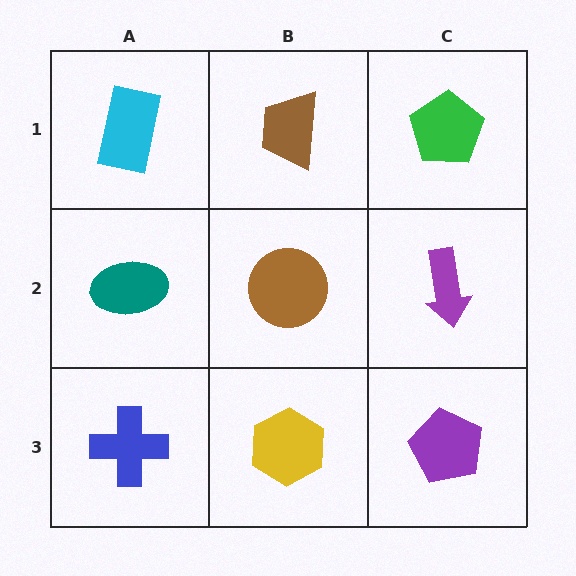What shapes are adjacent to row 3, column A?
A teal ellipse (row 2, column A), a yellow hexagon (row 3, column B).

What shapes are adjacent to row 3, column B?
A brown circle (row 2, column B), a blue cross (row 3, column A), a purple pentagon (row 3, column C).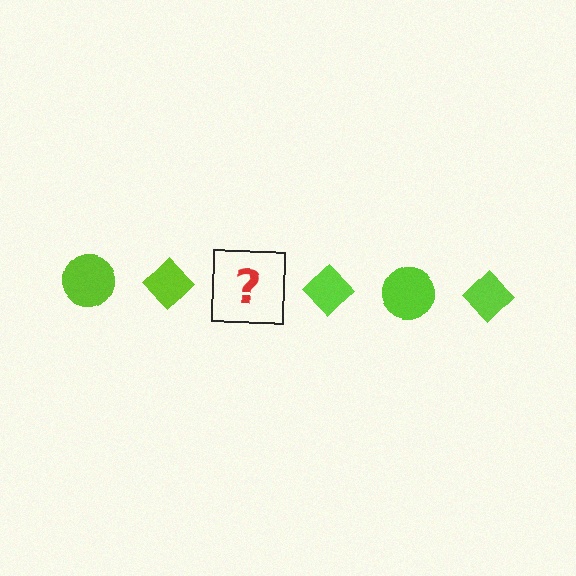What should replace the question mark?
The question mark should be replaced with a lime circle.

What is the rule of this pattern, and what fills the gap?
The rule is that the pattern cycles through circle, diamond shapes in lime. The gap should be filled with a lime circle.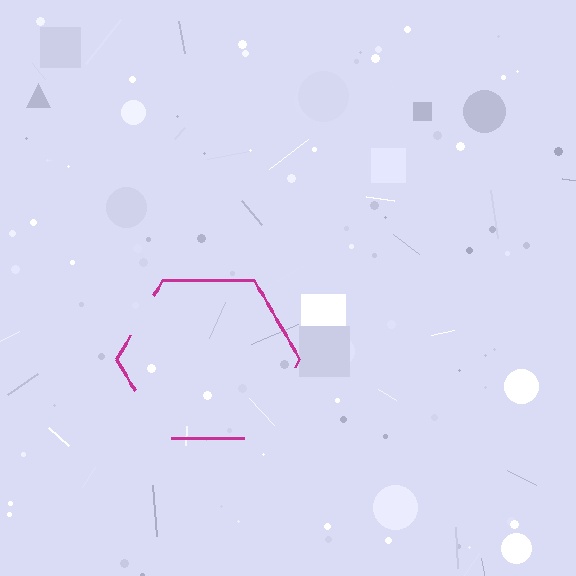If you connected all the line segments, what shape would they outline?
They would outline a hexagon.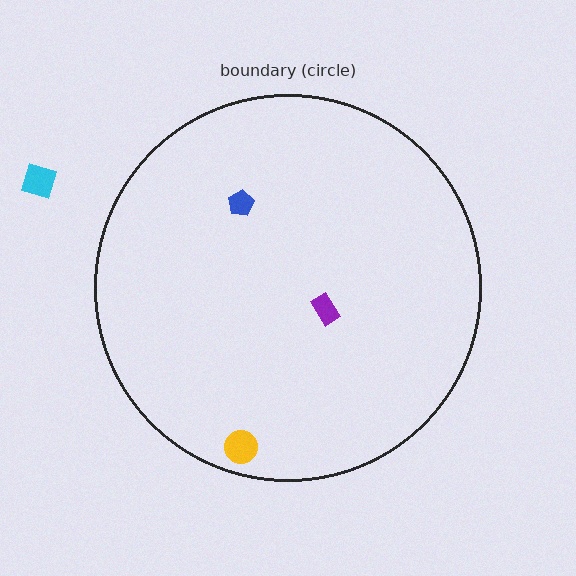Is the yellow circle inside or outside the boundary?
Inside.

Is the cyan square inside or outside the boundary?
Outside.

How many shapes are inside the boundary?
3 inside, 1 outside.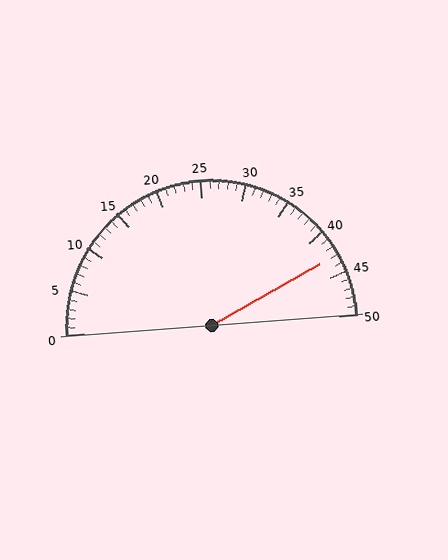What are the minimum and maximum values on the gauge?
The gauge ranges from 0 to 50.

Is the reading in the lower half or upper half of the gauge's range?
The reading is in the upper half of the range (0 to 50).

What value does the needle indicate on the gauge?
The needle indicates approximately 43.